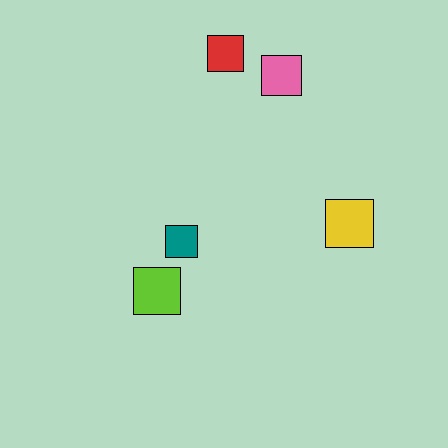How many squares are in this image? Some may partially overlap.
There are 5 squares.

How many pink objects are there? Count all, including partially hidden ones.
There is 1 pink object.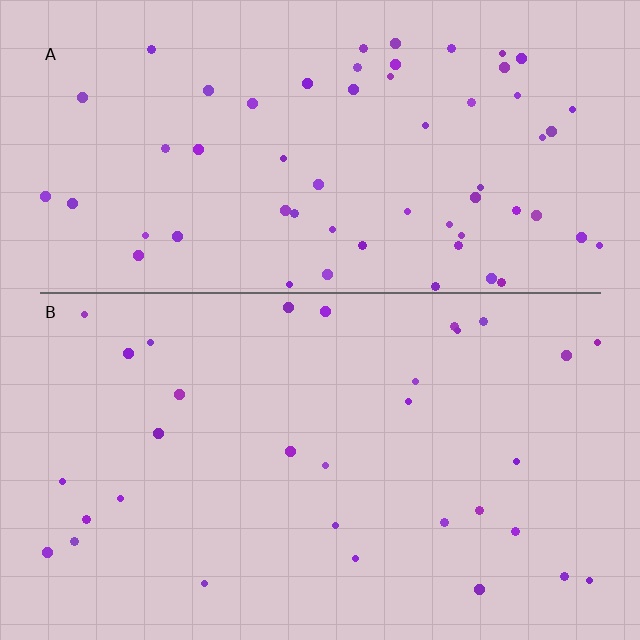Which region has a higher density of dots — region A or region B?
A (the top).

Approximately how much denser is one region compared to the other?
Approximately 1.9× — region A over region B.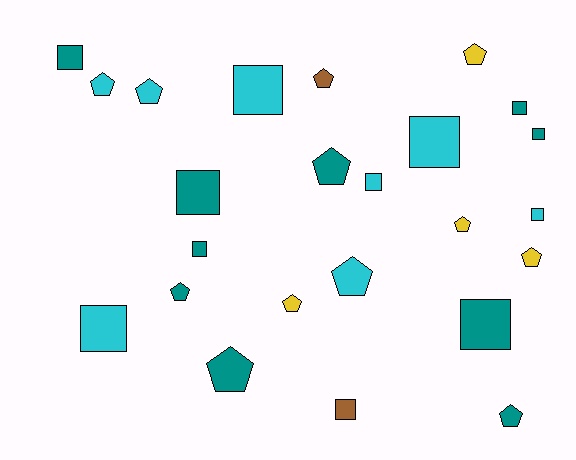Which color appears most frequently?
Teal, with 10 objects.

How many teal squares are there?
There are 6 teal squares.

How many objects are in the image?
There are 24 objects.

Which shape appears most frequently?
Square, with 12 objects.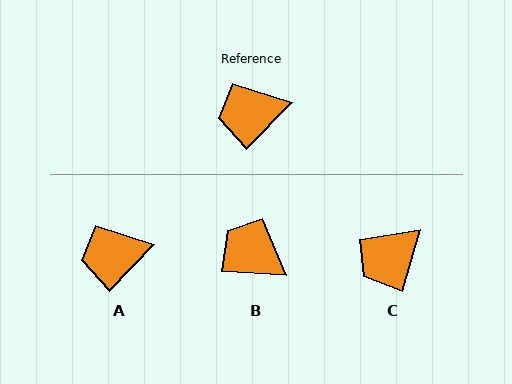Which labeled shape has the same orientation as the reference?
A.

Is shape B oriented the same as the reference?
No, it is off by about 50 degrees.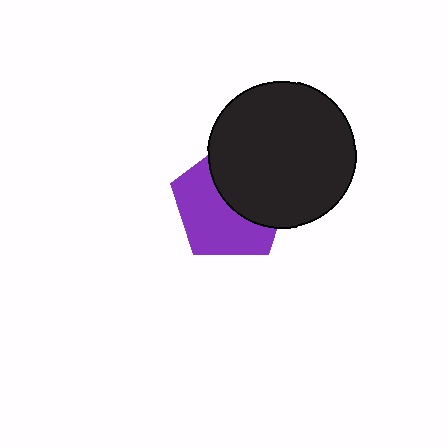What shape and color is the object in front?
The object in front is a black circle.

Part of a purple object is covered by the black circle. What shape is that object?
It is a pentagon.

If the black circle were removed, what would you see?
You would see the complete purple pentagon.